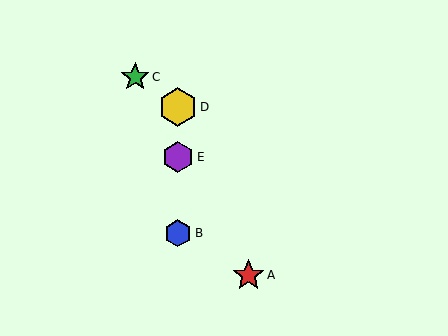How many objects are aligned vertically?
3 objects (B, D, E) are aligned vertically.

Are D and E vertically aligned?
Yes, both are at x≈178.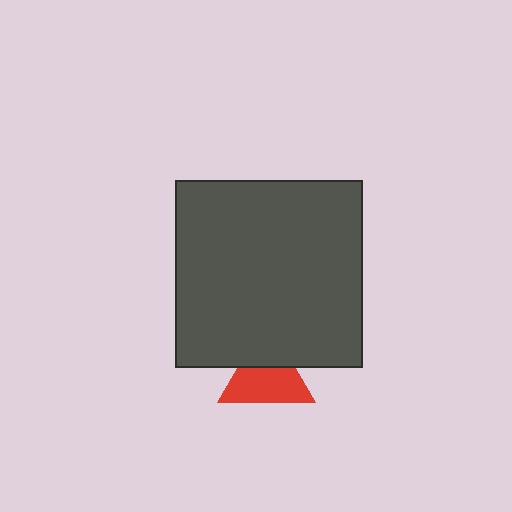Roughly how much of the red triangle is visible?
Most of it is visible (roughly 66%).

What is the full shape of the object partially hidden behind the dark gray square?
The partially hidden object is a red triangle.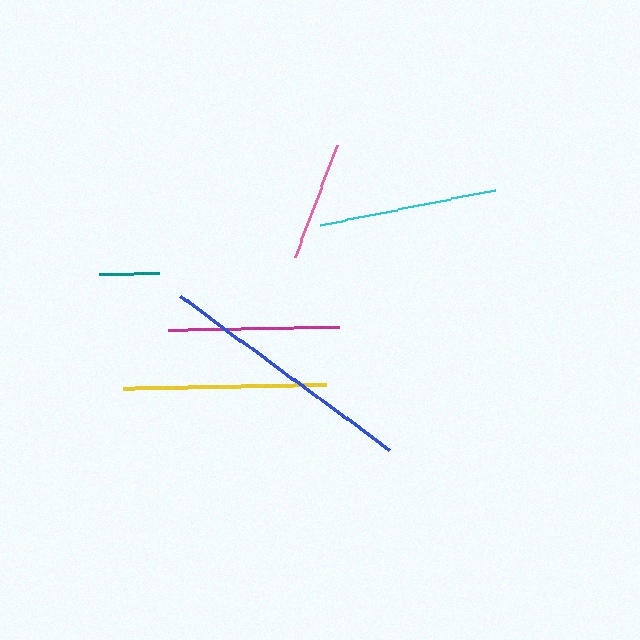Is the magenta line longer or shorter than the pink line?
The magenta line is longer than the pink line.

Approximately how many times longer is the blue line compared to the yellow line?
The blue line is approximately 1.3 times the length of the yellow line.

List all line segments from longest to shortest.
From longest to shortest: blue, yellow, cyan, magenta, pink, teal.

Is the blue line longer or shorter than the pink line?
The blue line is longer than the pink line.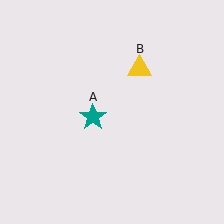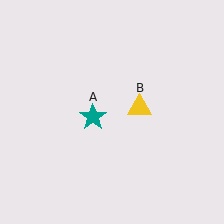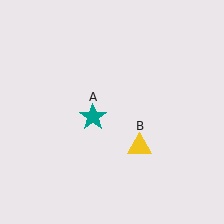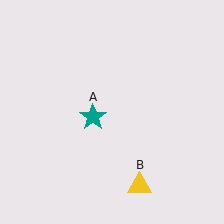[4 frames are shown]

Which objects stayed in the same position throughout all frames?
Teal star (object A) remained stationary.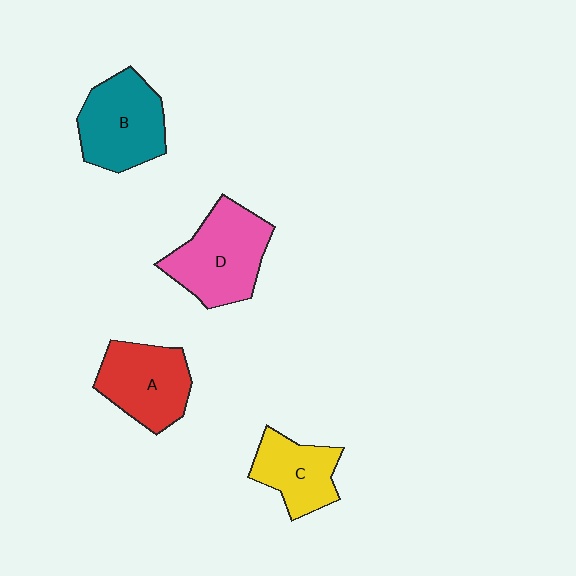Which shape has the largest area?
Shape D (pink).